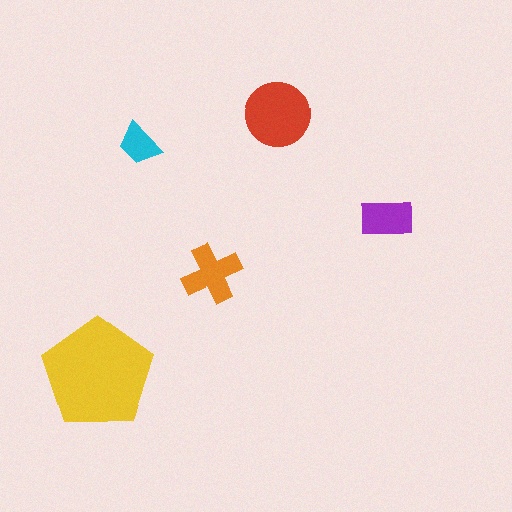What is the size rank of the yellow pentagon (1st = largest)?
1st.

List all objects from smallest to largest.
The cyan trapezoid, the purple rectangle, the orange cross, the red circle, the yellow pentagon.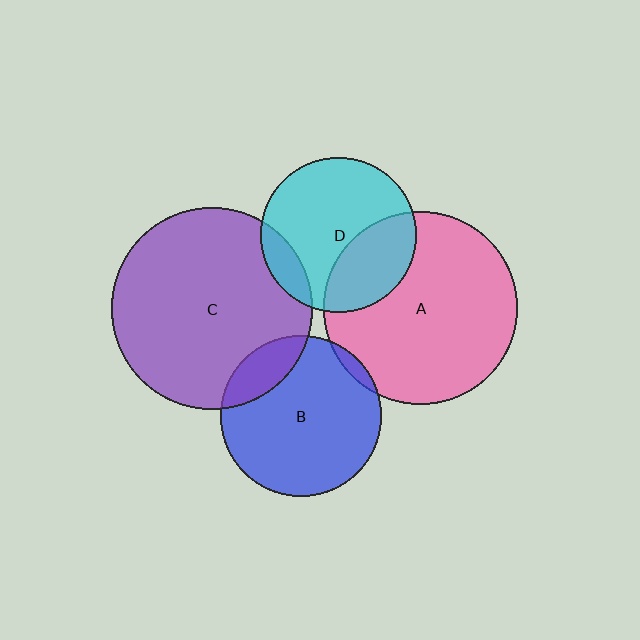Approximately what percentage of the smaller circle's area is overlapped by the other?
Approximately 5%.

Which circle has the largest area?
Circle C (purple).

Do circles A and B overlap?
Yes.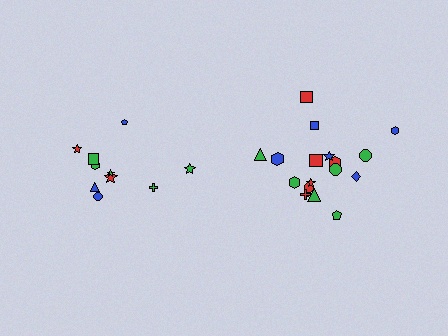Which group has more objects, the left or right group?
The right group.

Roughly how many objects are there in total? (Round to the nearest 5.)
Roughly 30 objects in total.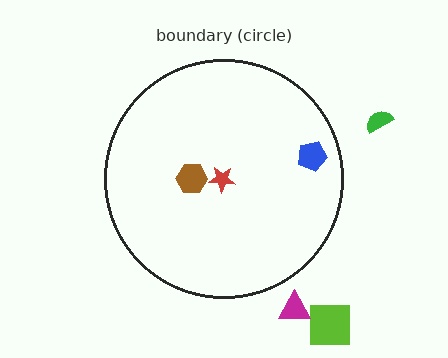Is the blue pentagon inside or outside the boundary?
Inside.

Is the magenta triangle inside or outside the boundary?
Outside.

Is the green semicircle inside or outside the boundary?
Outside.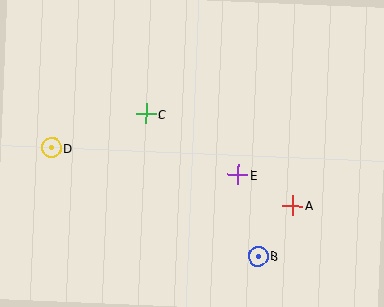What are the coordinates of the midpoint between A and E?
The midpoint between A and E is at (265, 190).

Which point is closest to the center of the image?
Point E at (238, 175) is closest to the center.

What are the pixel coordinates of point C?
Point C is at (146, 114).